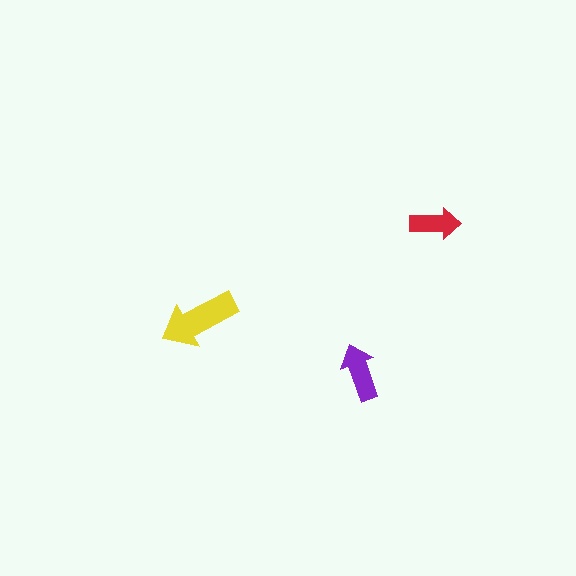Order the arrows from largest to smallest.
the yellow one, the purple one, the red one.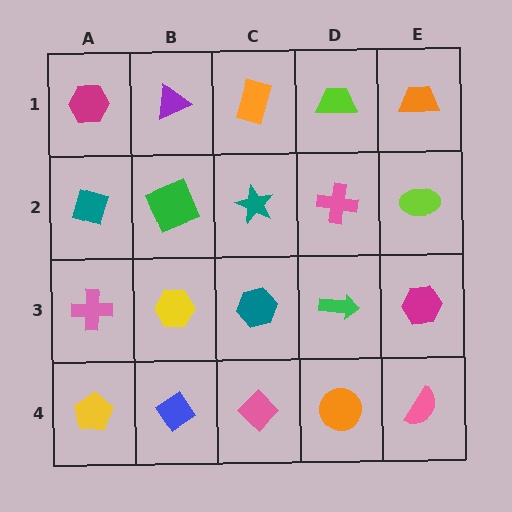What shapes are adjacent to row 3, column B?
A green square (row 2, column B), a blue diamond (row 4, column B), a pink cross (row 3, column A), a teal hexagon (row 3, column C).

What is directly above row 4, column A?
A pink cross.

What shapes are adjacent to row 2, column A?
A magenta hexagon (row 1, column A), a pink cross (row 3, column A), a green square (row 2, column B).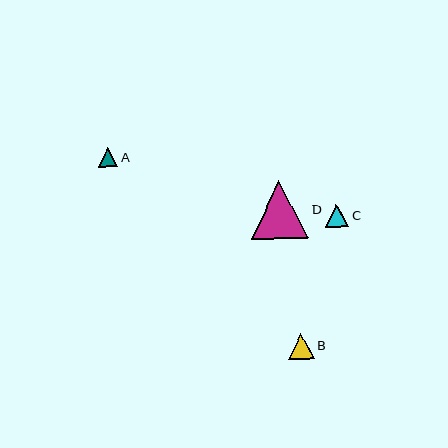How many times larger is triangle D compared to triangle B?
Triangle D is approximately 2.2 times the size of triangle B.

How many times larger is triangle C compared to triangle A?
Triangle C is approximately 1.2 times the size of triangle A.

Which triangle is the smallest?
Triangle A is the smallest with a size of approximately 19 pixels.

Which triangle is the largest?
Triangle D is the largest with a size of approximately 57 pixels.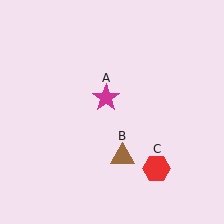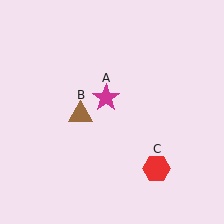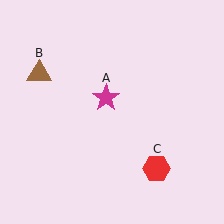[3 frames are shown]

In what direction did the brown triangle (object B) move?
The brown triangle (object B) moved up and to the left.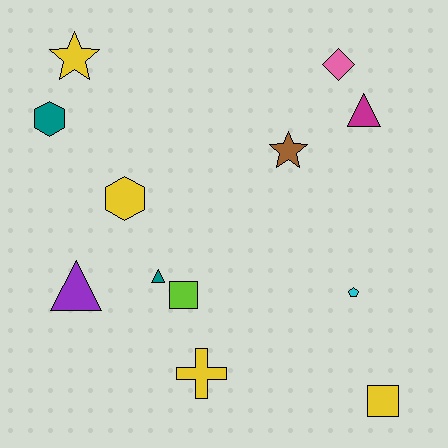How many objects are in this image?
There are 12 objects.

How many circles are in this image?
There are no circles.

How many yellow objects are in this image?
There are 4 yellow objects.